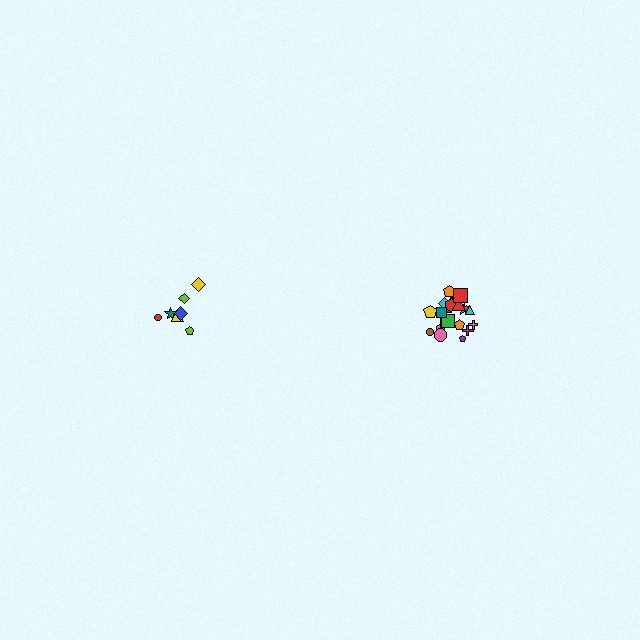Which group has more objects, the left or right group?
The right group.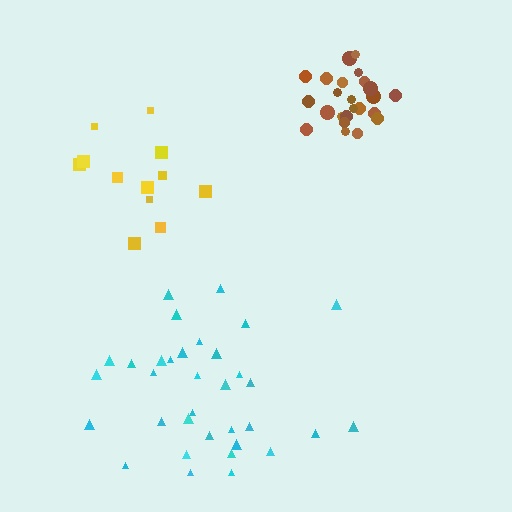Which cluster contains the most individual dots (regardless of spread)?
Cyan (34).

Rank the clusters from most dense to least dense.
brown, cyan, yellow.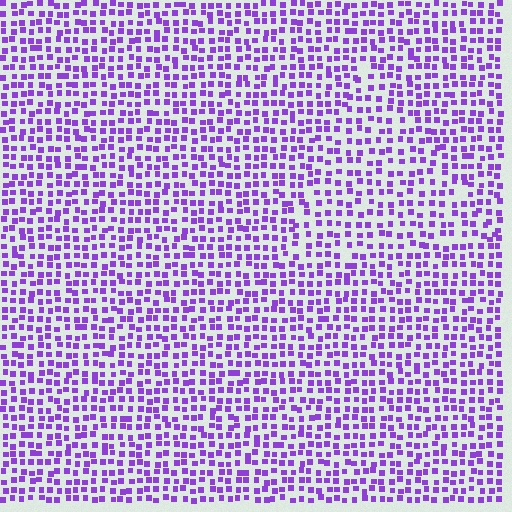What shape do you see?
I see a triangle.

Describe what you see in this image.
The image contains small purple elements arranged at two different densities. A triangle-shaped region is visible where the elements are less densely packed than the surrounding area.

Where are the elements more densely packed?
The elements are more densely packed outside the triangle boundary.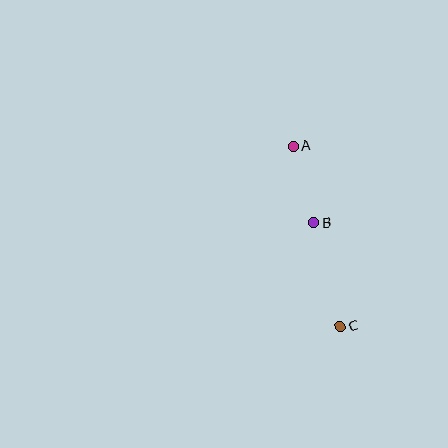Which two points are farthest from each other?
Points A and C are farthest from each other.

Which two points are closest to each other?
Points A and B are closest to each other.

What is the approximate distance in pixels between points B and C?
The distance between B and C is approximately 107 pixels.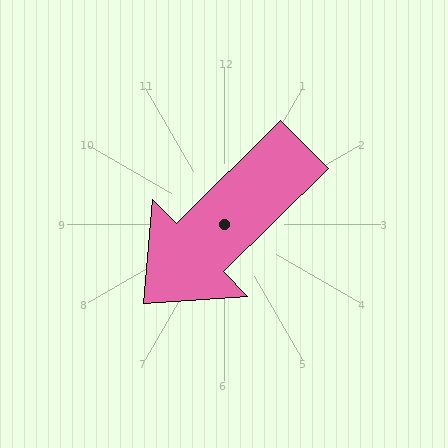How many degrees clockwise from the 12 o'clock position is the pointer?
Approximately 225 degrees.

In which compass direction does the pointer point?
Southwest.